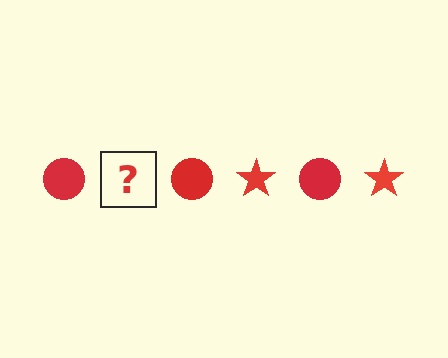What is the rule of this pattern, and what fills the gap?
The rule is that the pattern cycles through circle, star shapes in red. The gap should be filled with a red star.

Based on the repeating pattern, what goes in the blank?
The blank should be a red star.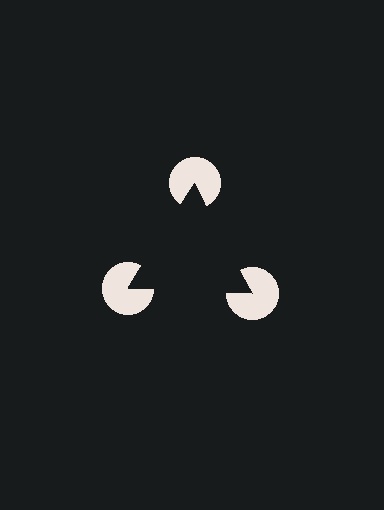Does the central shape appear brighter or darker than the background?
It typically appears slightly darker than the background, even though no actual brightness change is drawn.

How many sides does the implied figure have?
3 sides.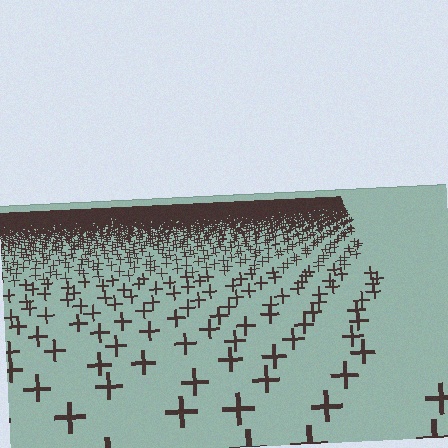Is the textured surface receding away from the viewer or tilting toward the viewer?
The surface is receding away from the viewer. Texture elements get smaller and denser toward the top.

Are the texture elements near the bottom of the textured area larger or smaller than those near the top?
Larger. Near the bottom, elements are closer to the viewer and appear at a bigger on-screen size.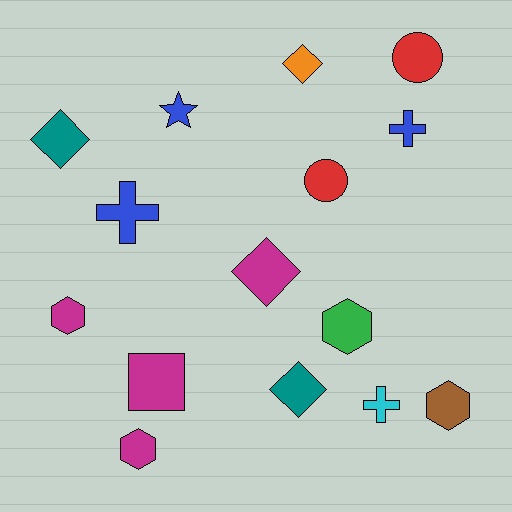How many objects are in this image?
There are 15 objects.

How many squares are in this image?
There is 1 square.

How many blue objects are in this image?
There are 3 blue objects.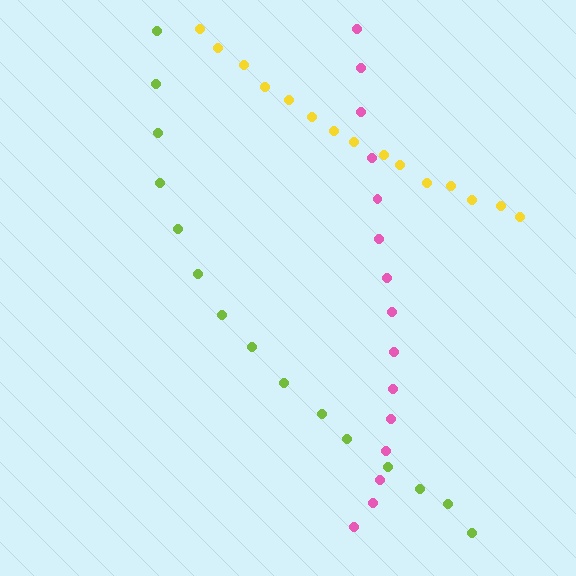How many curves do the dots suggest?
There are 3 distinct paths.